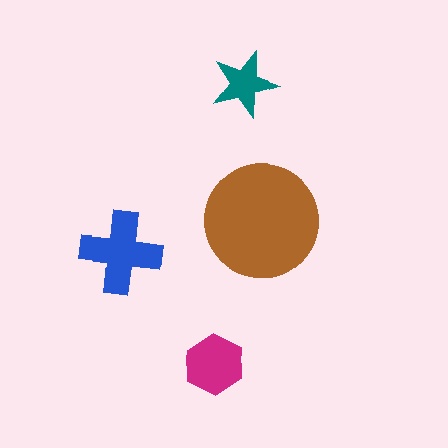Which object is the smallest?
The teal star.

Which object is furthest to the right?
The brown circle is rightmost.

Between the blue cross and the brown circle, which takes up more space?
The brown circle.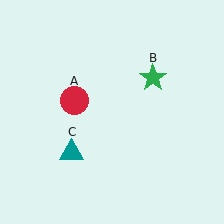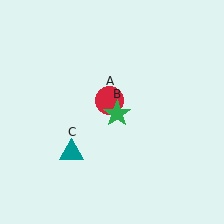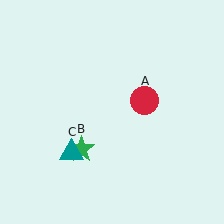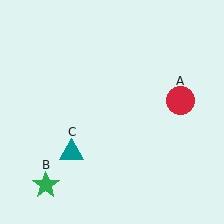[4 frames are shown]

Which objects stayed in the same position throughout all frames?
Teal triangle (object C) remained stationary.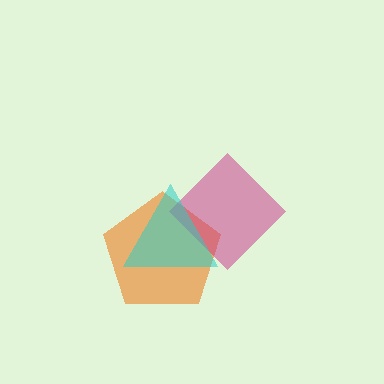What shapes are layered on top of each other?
The layered shapes are: an orange pentagon, a magenta diamond, a cyan triangle.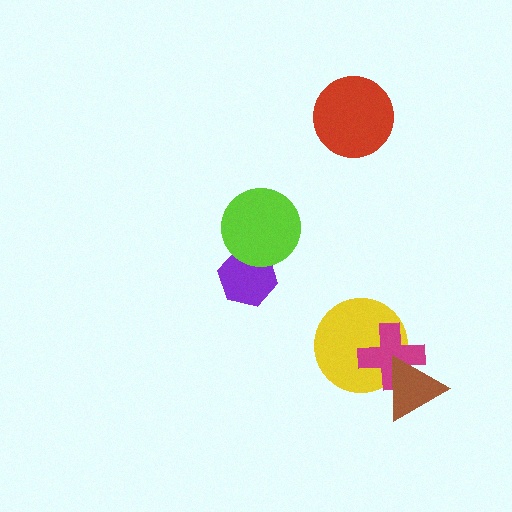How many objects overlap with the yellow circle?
2 objects overlap with the yellow circle.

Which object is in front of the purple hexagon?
The lime circle is in front of the purple hexagon.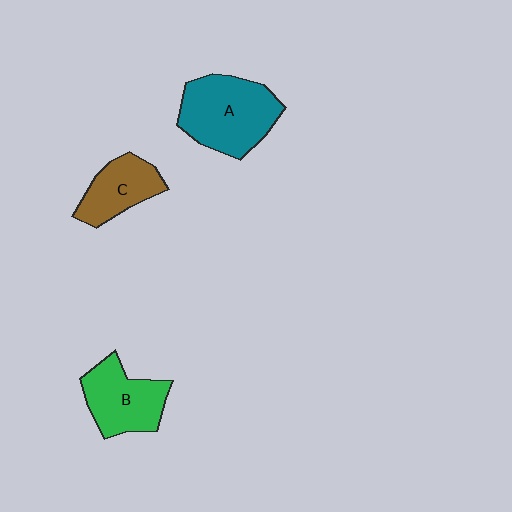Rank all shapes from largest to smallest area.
From largest to smallest: A (teal), B (green), C (brown).